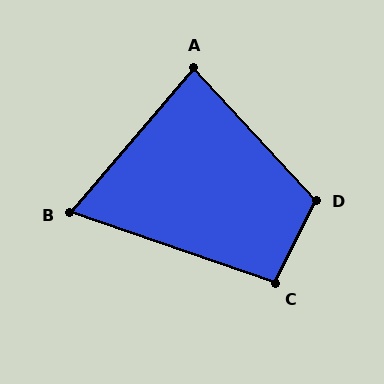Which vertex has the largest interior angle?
D, at approximately 112 degrees.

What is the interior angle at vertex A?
Approximately 83 degrees (acute).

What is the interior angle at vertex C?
Approximately 97 degrees (obtuse).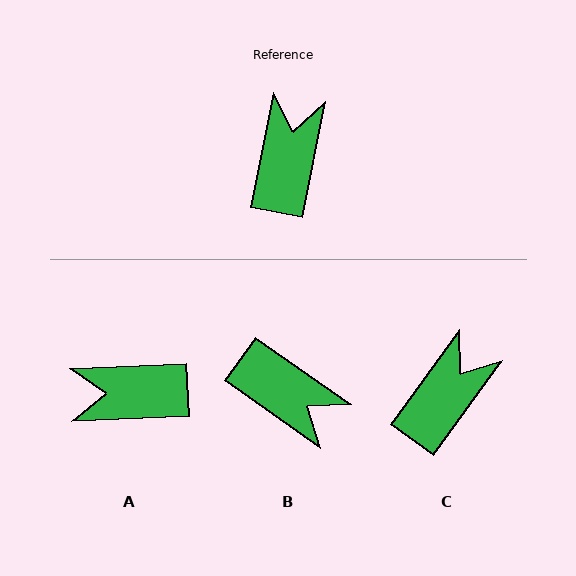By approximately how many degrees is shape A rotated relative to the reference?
Approximately 103 degrees counter-clockwise.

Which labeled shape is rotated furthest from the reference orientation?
B, about 114 degrees away.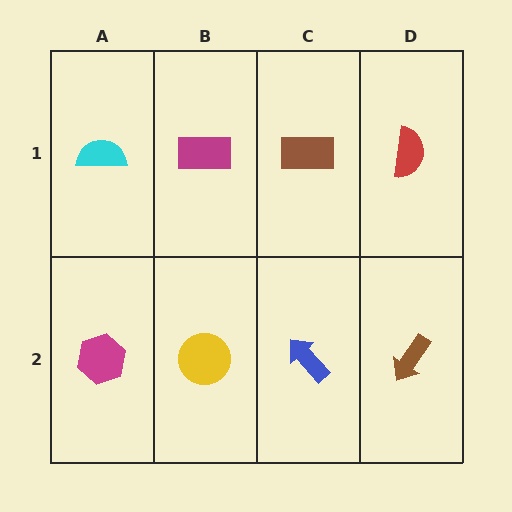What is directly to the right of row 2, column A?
A yellow circle.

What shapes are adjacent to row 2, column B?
A magenta rectangle (row 1, column B), a magenta hexagon (row 2, column A), a blue arrow (row 2, column C).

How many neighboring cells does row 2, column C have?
3.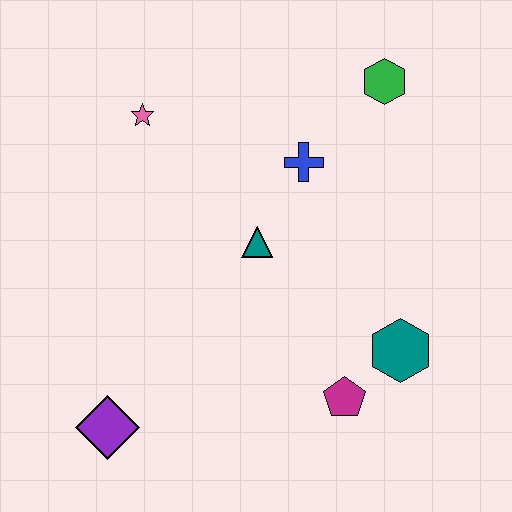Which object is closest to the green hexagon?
The blue cross is closest to the green hexagon.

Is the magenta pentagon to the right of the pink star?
Yes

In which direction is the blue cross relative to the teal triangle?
The blue cross is above the teal triangle.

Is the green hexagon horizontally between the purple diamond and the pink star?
No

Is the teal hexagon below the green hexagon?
Yes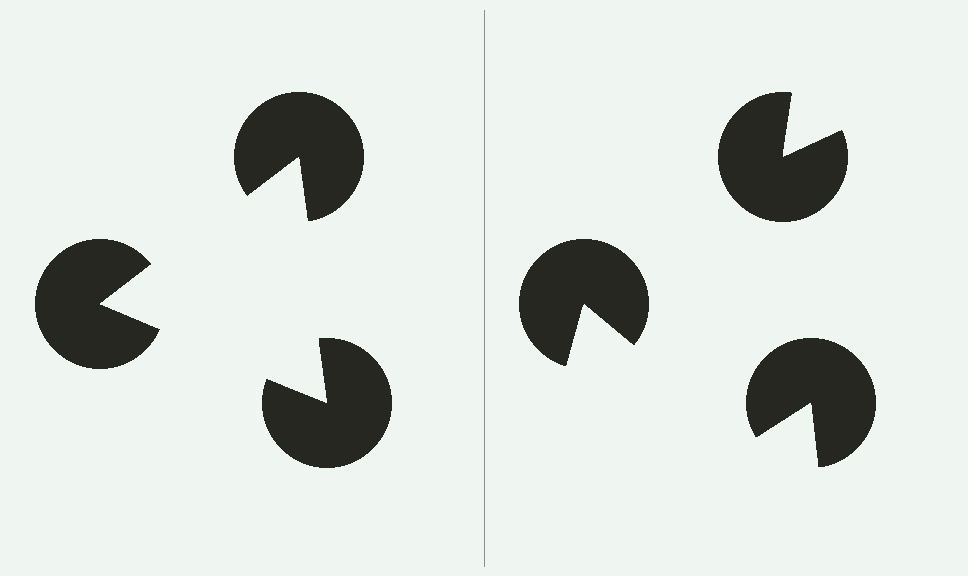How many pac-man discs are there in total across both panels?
6 — 3 on each side.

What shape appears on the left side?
An illusory triangle.